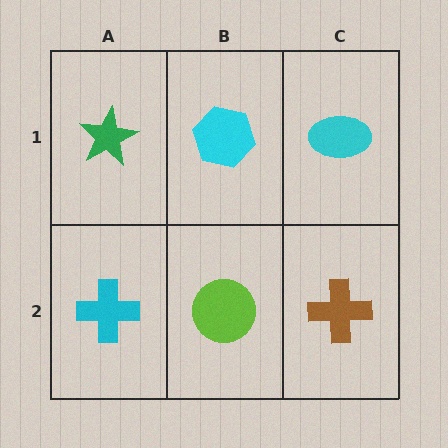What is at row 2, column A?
A cyan cross.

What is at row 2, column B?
A lime circle.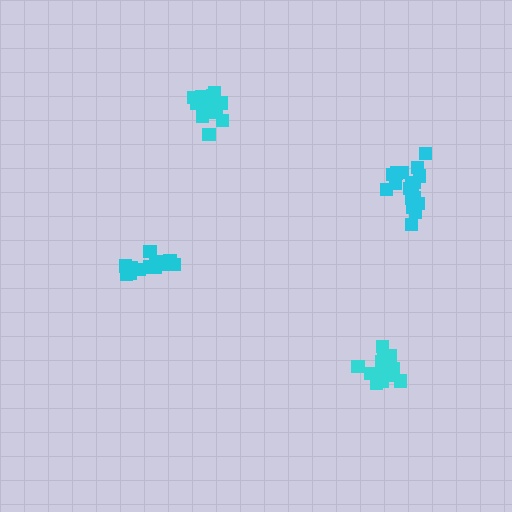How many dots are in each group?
Group 1: 14 dots, Group 2: 18 dots, Group 3: 14 dots, Group 4: 16 dots (62 total).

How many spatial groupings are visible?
There are 4 spatial groupings.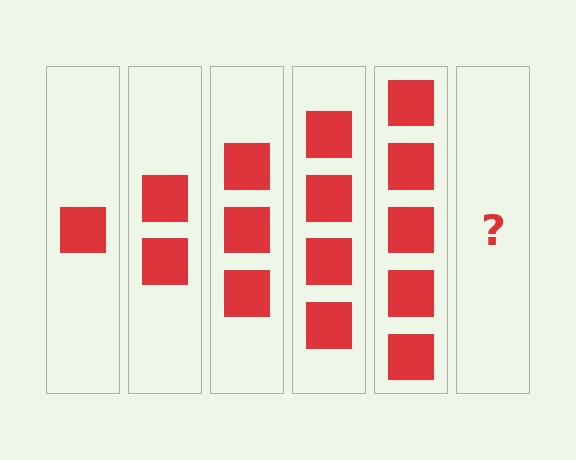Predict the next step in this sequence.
The next step is 6 squares.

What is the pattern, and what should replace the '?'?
The pattern is that each step adds one more square. The '?' should be 6 squares.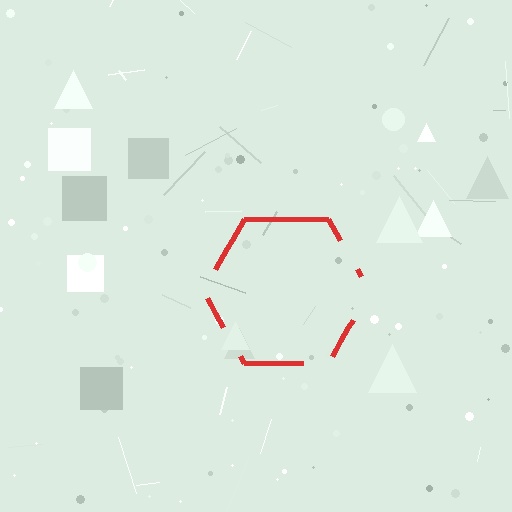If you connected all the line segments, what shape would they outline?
They would outline a hexagon.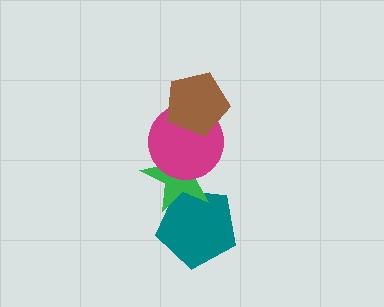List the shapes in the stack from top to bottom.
From top to bottom: the brown pentagon, the magenta circle, the green star, the teal pentagon.